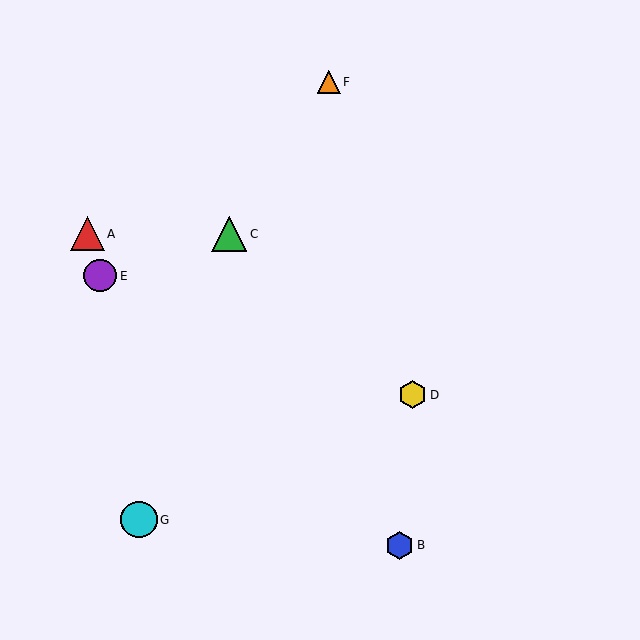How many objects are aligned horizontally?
2 objects (A, C) are aligned horizontally.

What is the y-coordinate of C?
Object C is at y≈234.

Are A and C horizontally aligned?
Yes, both are at y≈234.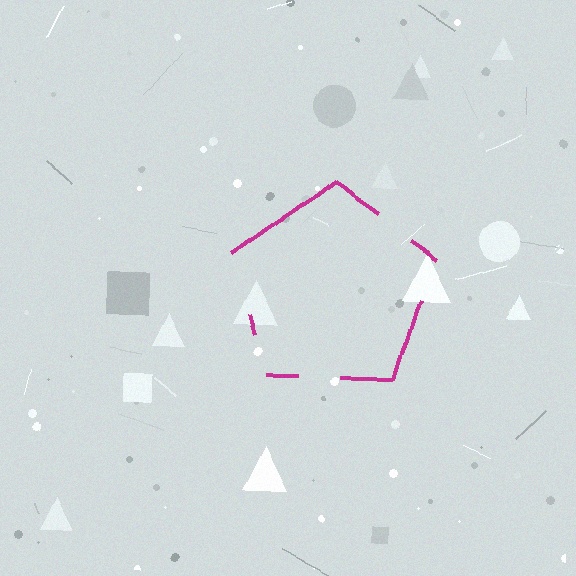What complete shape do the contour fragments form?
The contour fragments form a pentagon.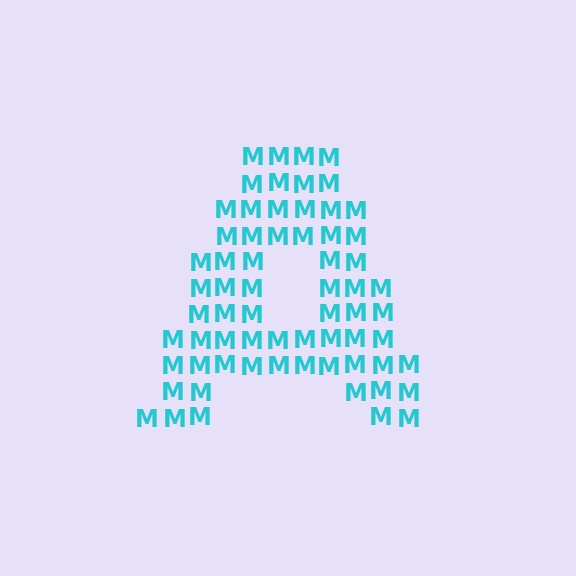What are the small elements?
The small elements are letter M's.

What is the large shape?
The large shape is the letter A.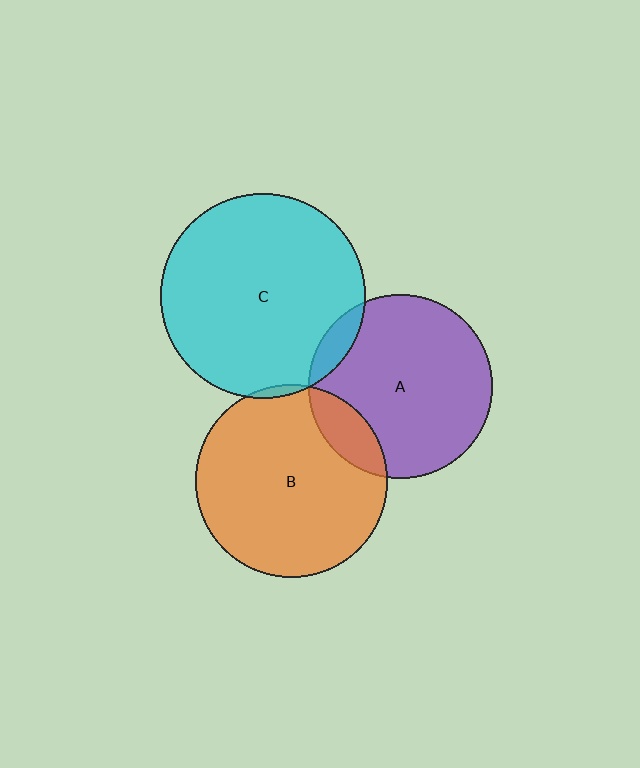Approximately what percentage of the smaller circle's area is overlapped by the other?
Approximately 10%.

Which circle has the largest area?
Circle C (cyan).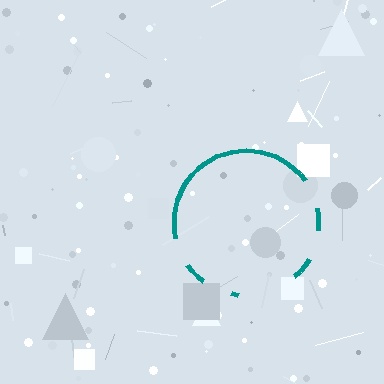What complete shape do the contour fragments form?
The contour fragments form a circle.